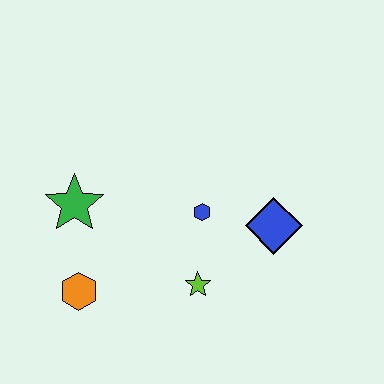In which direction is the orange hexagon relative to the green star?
The orange hexagon is below the green star.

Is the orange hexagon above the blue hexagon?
No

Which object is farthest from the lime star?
The green star is farthest from the lime star.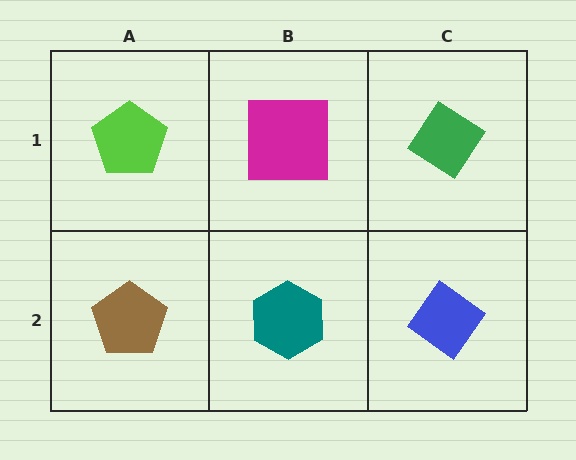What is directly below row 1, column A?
A brown pentagon.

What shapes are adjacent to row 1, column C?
A blue diamond (row 2, column C), a magenta square (row 1, column B).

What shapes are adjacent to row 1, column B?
A teal hexagon (row 2, column B), a lime pentagon (row 1, column A), a green diamond (row 1, column C).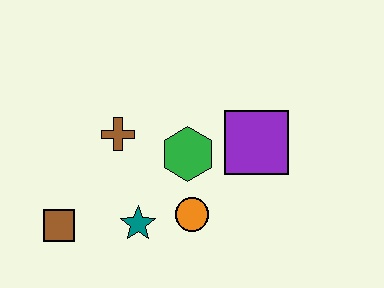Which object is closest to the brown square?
The teal star is closest to the brown square.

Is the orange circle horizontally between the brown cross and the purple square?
Yes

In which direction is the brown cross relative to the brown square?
The brown cross is above the brown square.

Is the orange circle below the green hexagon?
Yes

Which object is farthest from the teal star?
The purple square is farthest from the teal star.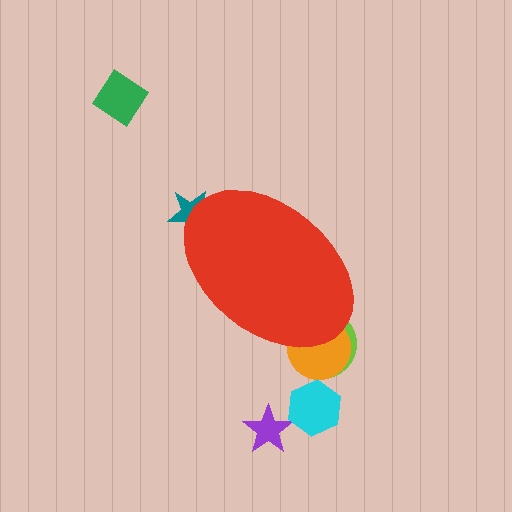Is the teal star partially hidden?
Yes, the teal star is partially hidden behind the red ellipse.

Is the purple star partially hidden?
No, the purple star is fully visible.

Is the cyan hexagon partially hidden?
No, the cyan hexagon is fully visible.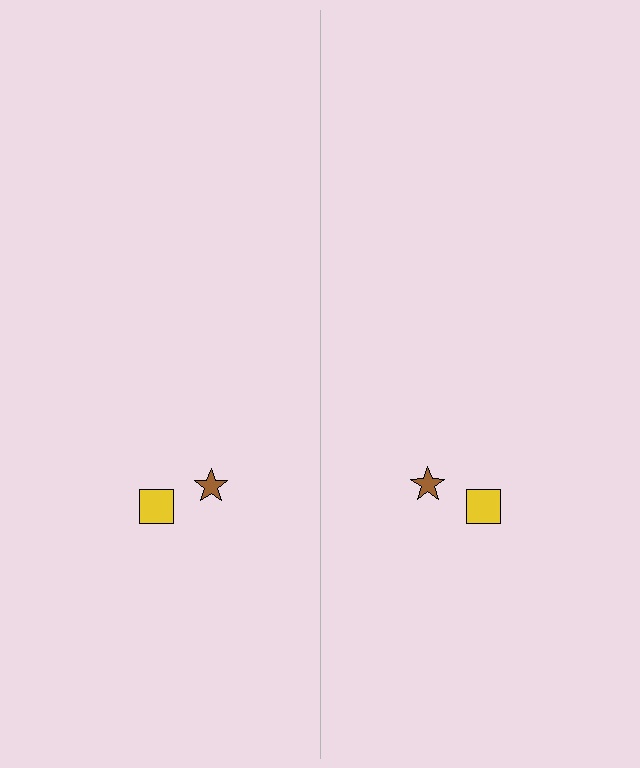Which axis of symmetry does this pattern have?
The pattern has a vertical axis of symmetry running through the center of the image.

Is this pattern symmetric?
Yes, this pattern has bilateral (reflection) symmetry.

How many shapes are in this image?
There are 4 shapes in this image.